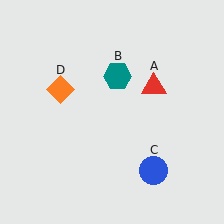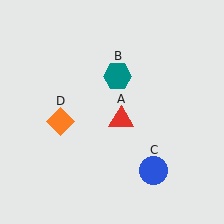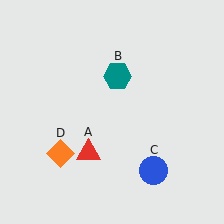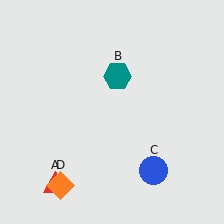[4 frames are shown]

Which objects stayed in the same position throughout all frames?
Teal hexagon (object B) and blue circle (object C) remained stationary.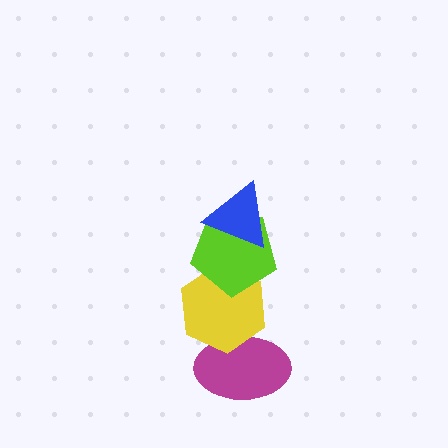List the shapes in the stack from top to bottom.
From top to bottom: the blue triangle, the lime pentagon, the yellow hexagon, the magenta ellipse.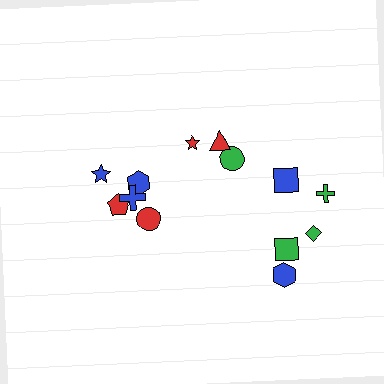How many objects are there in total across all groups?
There are 13 objects.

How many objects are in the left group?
There are 5 objects.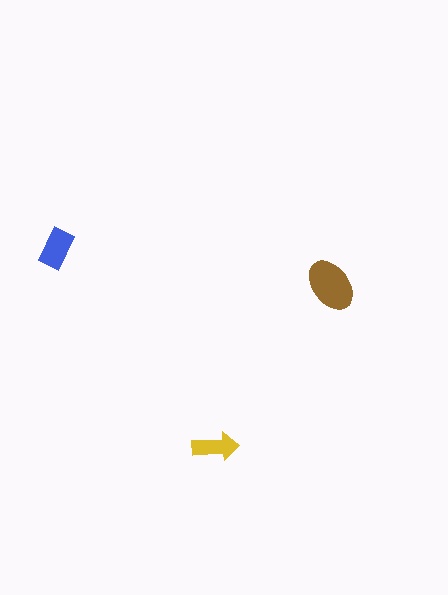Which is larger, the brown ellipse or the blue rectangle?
The brown ellipse.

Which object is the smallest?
The yellow arrow.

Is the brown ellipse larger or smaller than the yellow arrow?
Larger.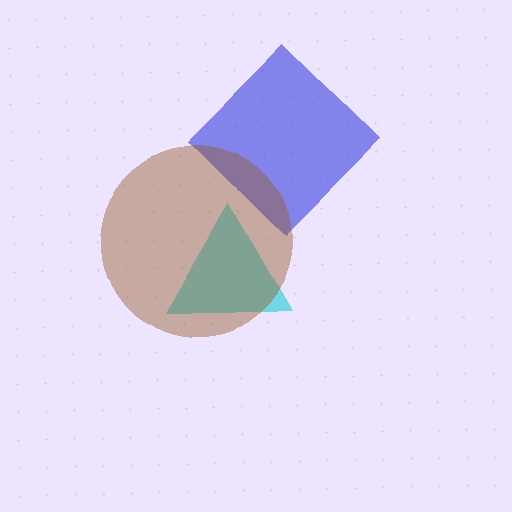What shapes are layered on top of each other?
The layered shapes are: a blue diamond, a cyan triangle, a brown circle.